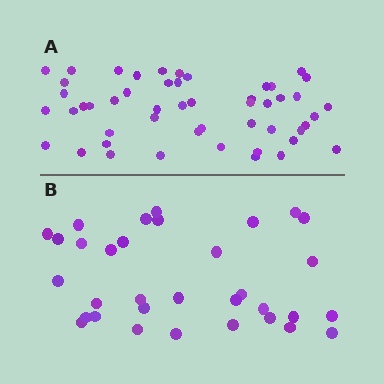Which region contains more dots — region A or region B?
Region A (the top region) has more dots.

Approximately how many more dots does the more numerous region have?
Region A has approximately 15 more dots than region B.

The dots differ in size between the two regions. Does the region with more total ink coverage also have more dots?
No. Region B has more total ink coverage because its dots are larger, but region A actually contains more individual dots. Total area can be misleading — the number of items is what matters here.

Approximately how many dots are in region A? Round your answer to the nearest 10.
About 50 dots.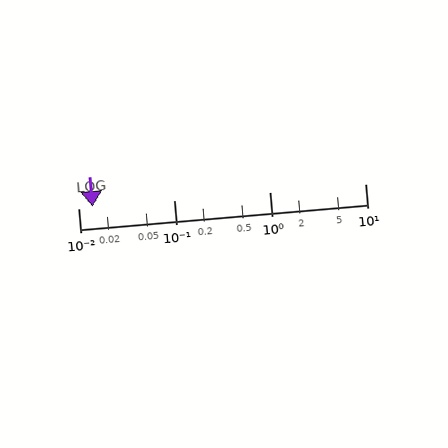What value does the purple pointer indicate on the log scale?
The pointer indicates approximately 0.014.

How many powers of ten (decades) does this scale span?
The scale spans 3 decades, from 0.01 to 10.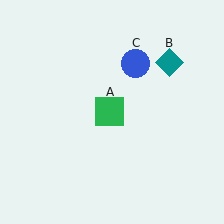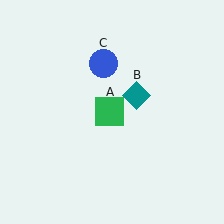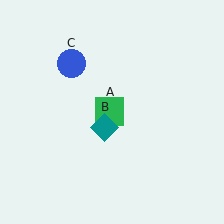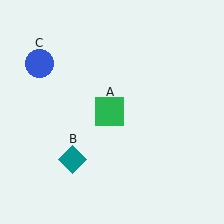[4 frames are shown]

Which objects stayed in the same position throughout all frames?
Green square (object A) remained stationary.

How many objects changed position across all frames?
2 objects changed position: teal diamond (object B), blue circle (object C).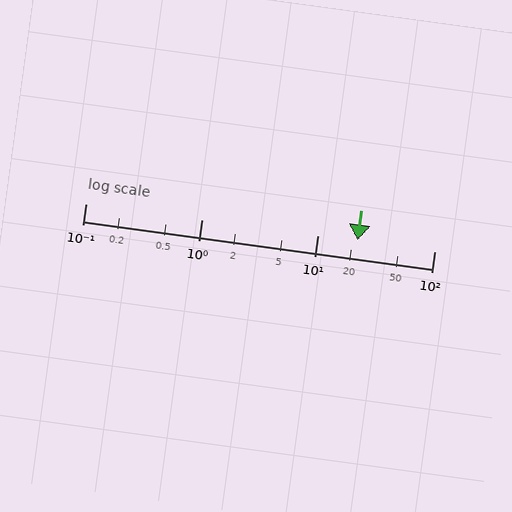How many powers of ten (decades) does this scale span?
The scale spans 3 decades, from 0.1 to 100.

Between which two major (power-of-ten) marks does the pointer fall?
The pointer is between 10 and 100.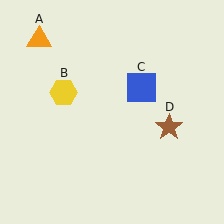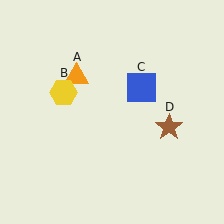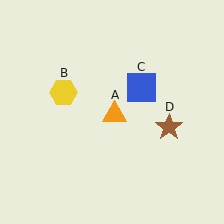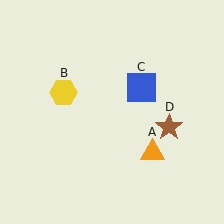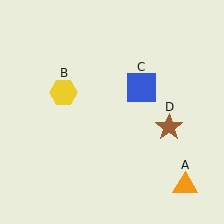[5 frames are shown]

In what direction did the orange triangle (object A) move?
The orange triangle (object A) moved down and to the right.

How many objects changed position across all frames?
1 object changed position: orange triangle (object A).